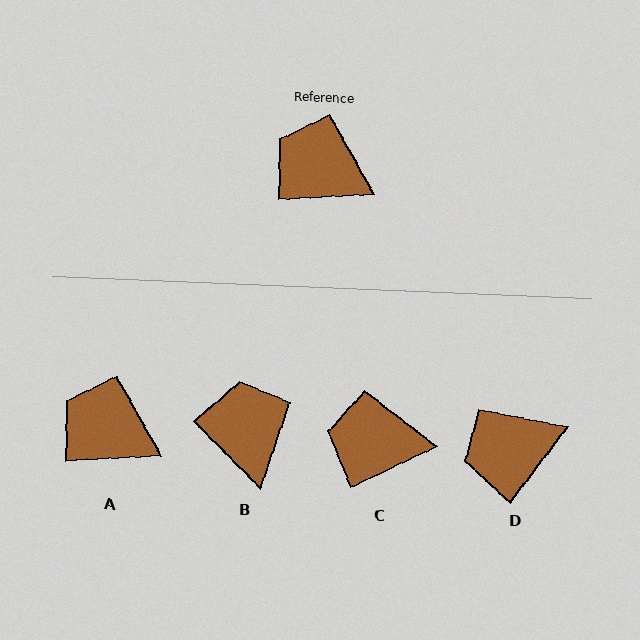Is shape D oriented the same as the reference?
No, it is off by about 49 degrees.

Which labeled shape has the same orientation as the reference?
A.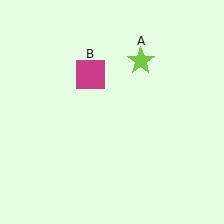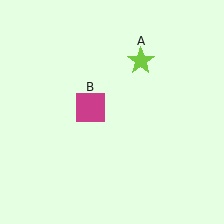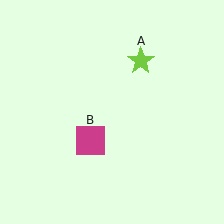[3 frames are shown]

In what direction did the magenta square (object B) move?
The magenta square (object B) moved down.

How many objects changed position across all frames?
1 object changed position: magenta square (object B).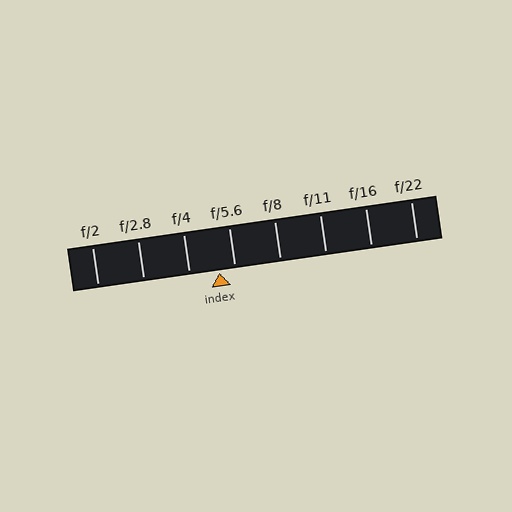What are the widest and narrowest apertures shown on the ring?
The widest aperture shown is f/2 and the narrowest is f/22.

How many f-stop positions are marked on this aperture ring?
There are 8 f-stop positions marked.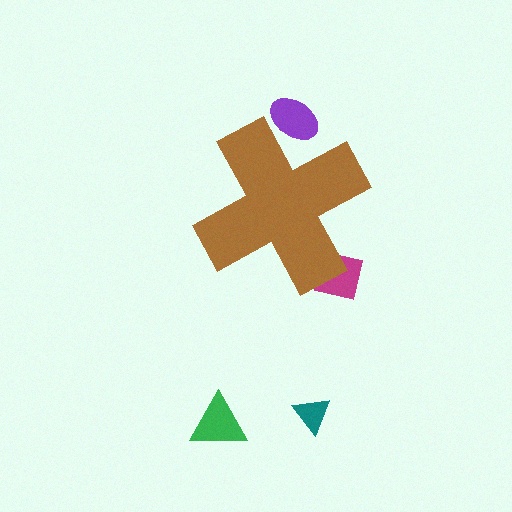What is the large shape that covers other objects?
A brown cross.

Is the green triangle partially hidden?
No, the green triangle is fully visible.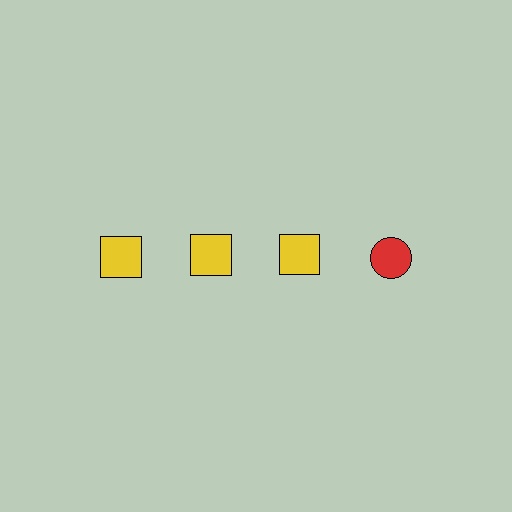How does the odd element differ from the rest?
It differs in both color (red instead of yellow) and shape (circle instead of square).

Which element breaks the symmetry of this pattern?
The red circle in the top row, second from right column breaks the symmetry. All other shapes are yellow squares.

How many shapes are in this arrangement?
There are 4 shapes arranged in a grid pattern.